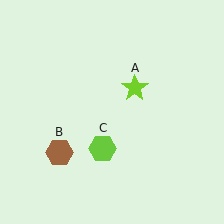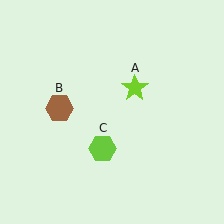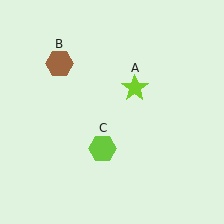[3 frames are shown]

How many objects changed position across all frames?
1 object changed position: brown hexagon (object B).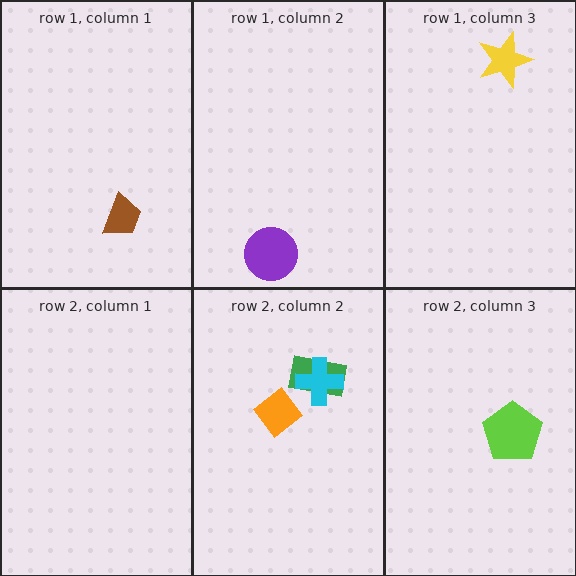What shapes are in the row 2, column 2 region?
The green rectangle, the orange diamond, the cyan cross.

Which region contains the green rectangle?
The row 2, column 2 region.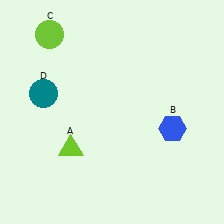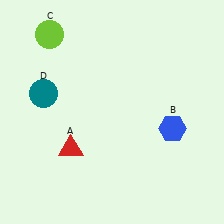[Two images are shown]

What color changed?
The triangle (A) changed from lime in Image 1 to red in Image 2.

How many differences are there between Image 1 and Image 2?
There is 1 difference between the two images.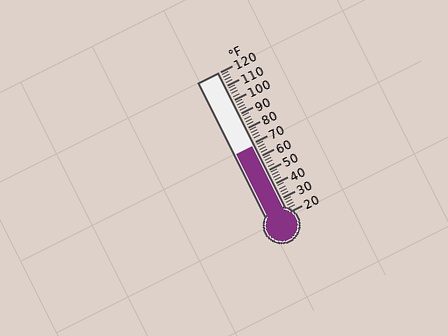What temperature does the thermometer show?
The thermometer shows approximately 68°F.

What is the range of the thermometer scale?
The thermometer scale ranges from 20°F to 120°F.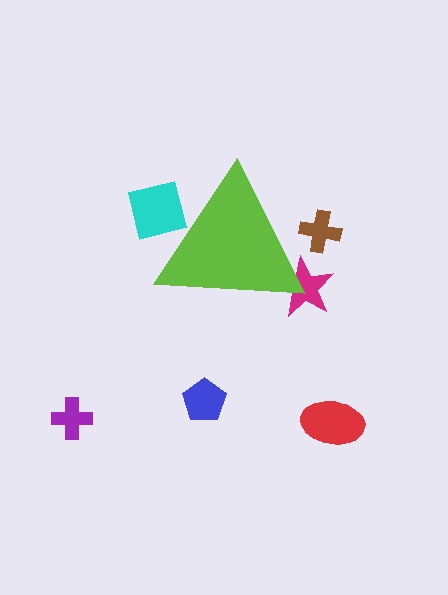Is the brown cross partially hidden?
Yes, the brown cross is partially hidden behind the lime triangle.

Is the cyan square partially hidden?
Yes, the cyan square is partially hidden behind the lime triangle.